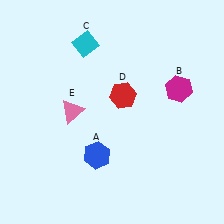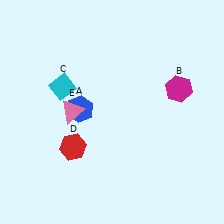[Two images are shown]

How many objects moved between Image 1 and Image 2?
3 objects moved between the two images.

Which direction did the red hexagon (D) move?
The red hexagon (D) moved down.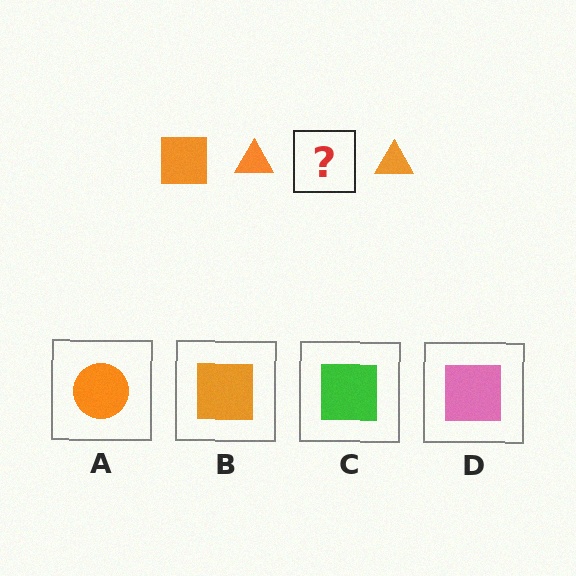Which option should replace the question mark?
Option B.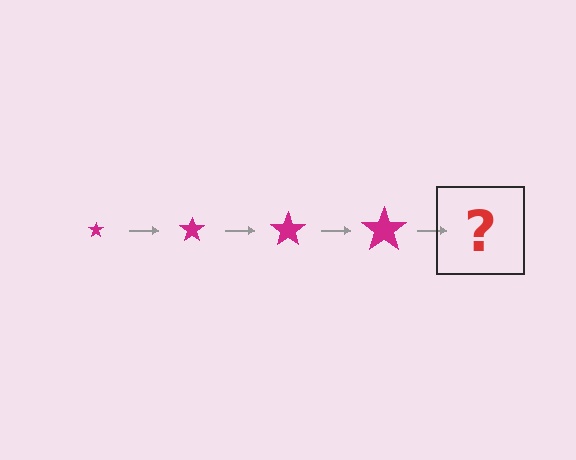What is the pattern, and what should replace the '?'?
The pattern is that the star gets progressively larger each step. The '?' should be a magenta star, larger than the previous one.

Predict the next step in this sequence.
The next step is a magenta star, larger than the previous one.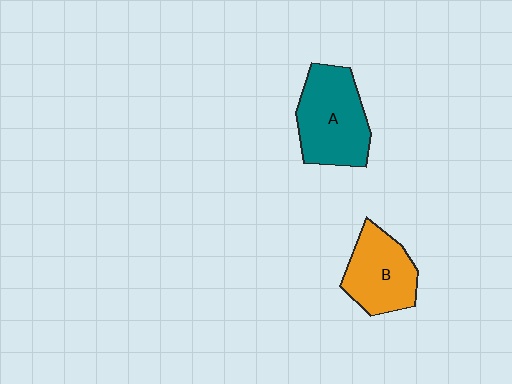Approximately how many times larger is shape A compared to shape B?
Approximately 1.2 times.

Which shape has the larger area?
Shape A (teal).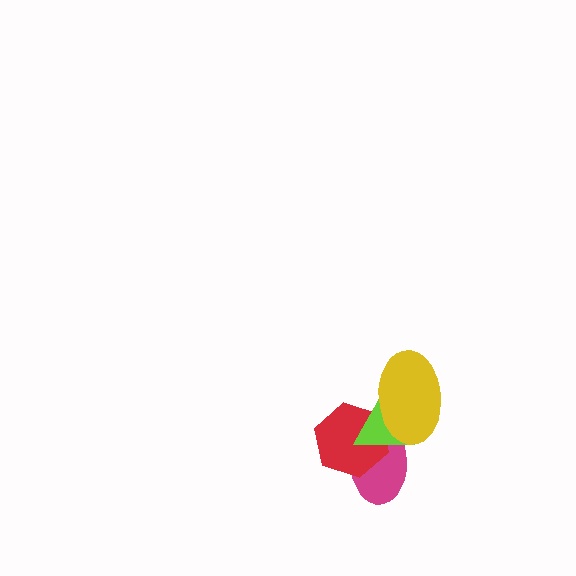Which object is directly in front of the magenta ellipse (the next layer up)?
The red hexagon is directly in front of the magenta ellipse.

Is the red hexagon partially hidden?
Yes, it is partially covered by another shape.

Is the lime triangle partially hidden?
Yes, it is partially covered by another shape.